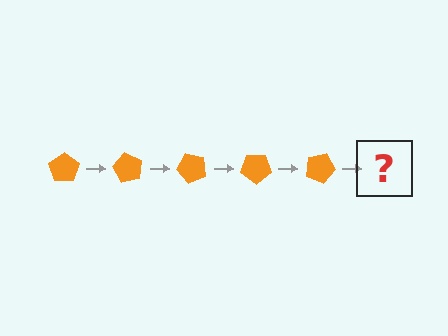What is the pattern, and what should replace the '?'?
The pattern is that the pentagon rotates 60 degrees each step. The '?' should be an orange pentagon rotated 300 degrees.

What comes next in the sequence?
The next element should be an orange pentagon rotated 300 degrees.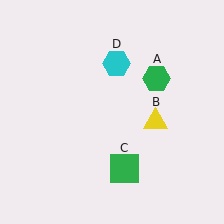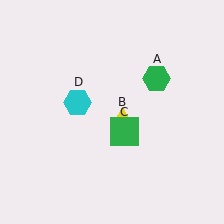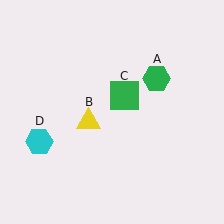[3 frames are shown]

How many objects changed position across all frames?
3 objects changed position: yellow triangle (object B), green square (object C), cyan hexagon (object D).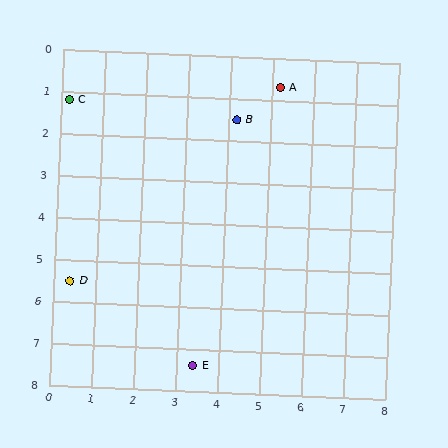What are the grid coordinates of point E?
Point E is at approximately (3.4, 7.4).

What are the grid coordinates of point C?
Point C is at approximately (0.2, 1.2).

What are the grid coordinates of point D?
Point D is at approximately (0.4, 5.5).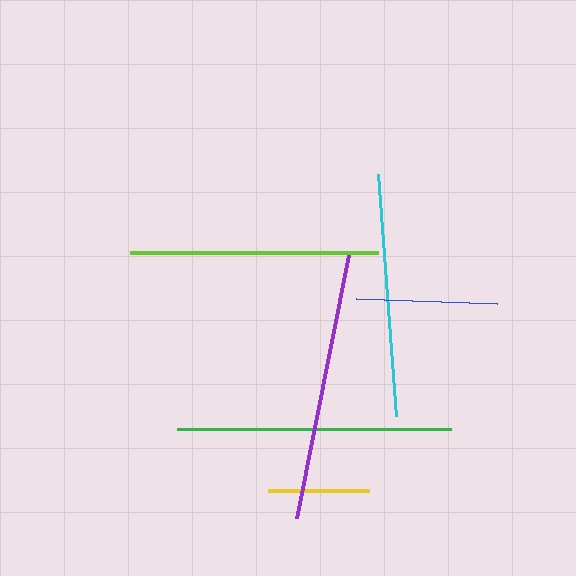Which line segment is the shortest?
The yellow line is the shortest at approximately 101 pixels.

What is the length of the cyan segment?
The cyan segment is approximately 243 pixels long.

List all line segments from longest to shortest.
From longest to shortest: green, purple, lime, cyan, blue, yellow.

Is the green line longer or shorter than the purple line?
The green line is longer than the purple line.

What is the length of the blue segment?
The blue segment is approximately 141 pixels long.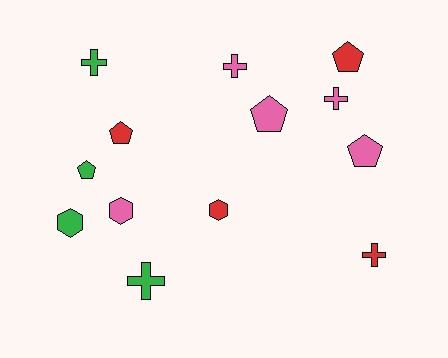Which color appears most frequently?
Pink, with 5 objects.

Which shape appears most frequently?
Pentagon, with 5 objects.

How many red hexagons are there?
There is 1 red hexagon.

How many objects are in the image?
There are 13 objects.